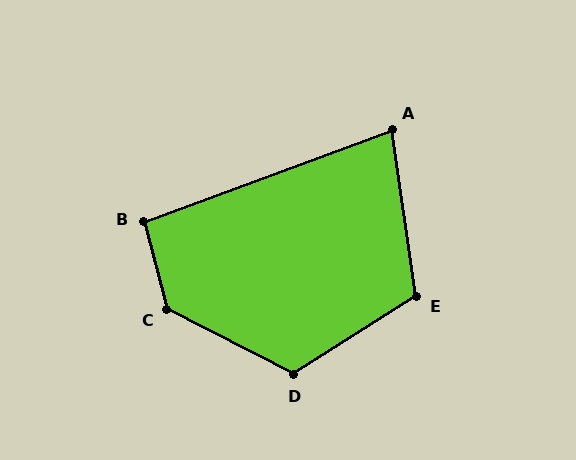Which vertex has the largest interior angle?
C, at approximately 132 degrees.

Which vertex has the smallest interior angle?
A, at approximately 78 degrees.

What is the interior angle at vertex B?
Approximately 95 degrees (obtuse).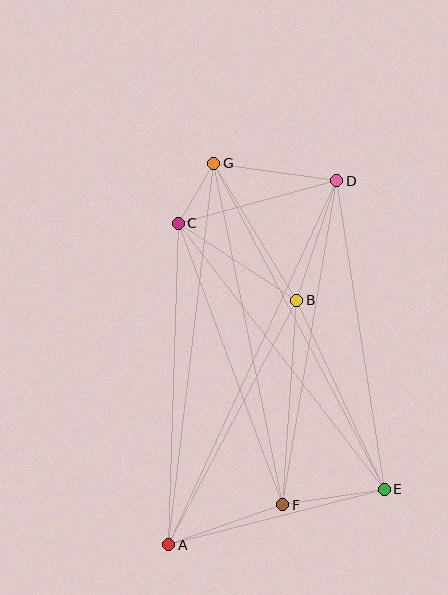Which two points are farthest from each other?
Points A and D are farthest from each other.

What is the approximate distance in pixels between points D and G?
The distance between D and G is approximately 124 pixels.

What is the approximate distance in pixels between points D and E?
The distance between D and E is approximately 312 pixels.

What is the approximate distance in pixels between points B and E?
The distance between B and E is approximately 208 pixels.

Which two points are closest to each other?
Points C and G are closest to each other.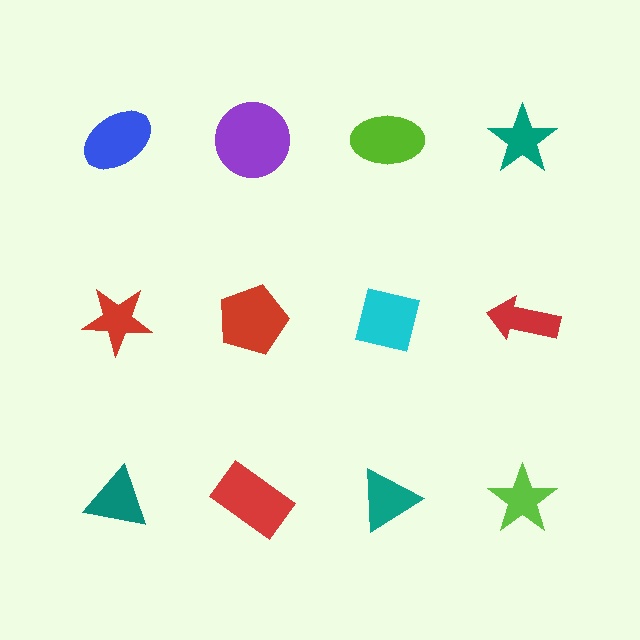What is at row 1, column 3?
A lime ellipse.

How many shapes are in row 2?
4 shapes.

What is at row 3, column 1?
A teal triangle.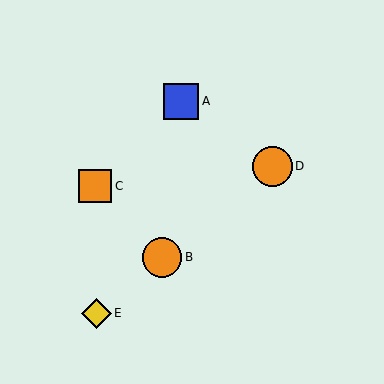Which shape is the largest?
The orange circle (labeled D) is the largest.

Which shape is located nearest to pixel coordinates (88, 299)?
The yellow diamond (labeled E) at (96, 314) is nearest to that location.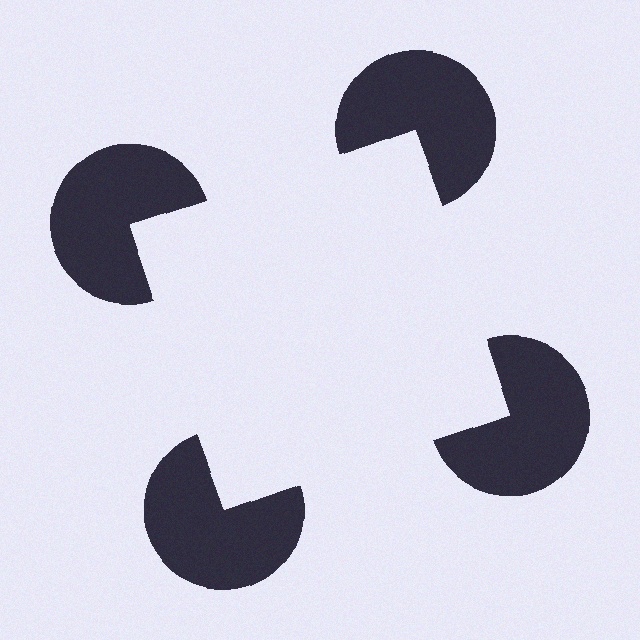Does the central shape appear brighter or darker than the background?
It typically appears slightly brighter than the background, even though no actual brightness change is drawn.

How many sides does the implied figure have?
4 sides.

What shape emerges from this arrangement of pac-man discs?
An illusory square — its edges are inferred from the aligned wedge cuts in the pac-man discs, not physically drawn.